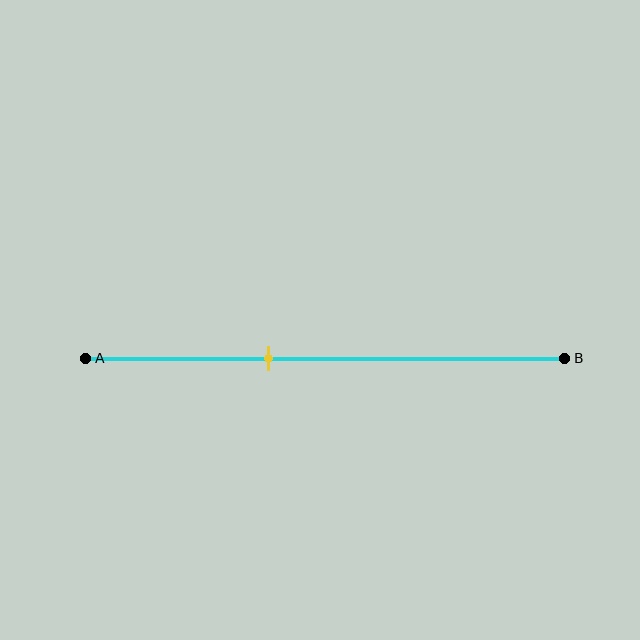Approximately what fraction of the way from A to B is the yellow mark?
The yellow mark is approximately 40% of the way from A to B.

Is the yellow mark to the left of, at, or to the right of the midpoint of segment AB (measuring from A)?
The yellow mark is to the left of the midpoint of segment AB.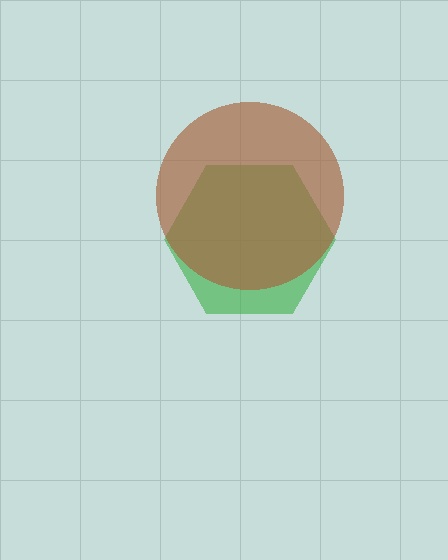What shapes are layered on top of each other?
The layered shapes are: a green hexagon, a brown circle.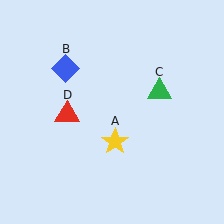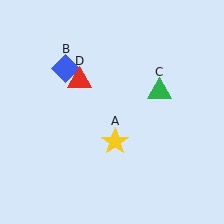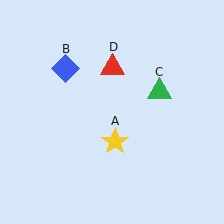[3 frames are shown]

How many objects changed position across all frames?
1 object changed position: red triangle (object D).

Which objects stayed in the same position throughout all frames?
Yellow star (object A) and blue diamond (object B) and green triangle (object C) remained stationary.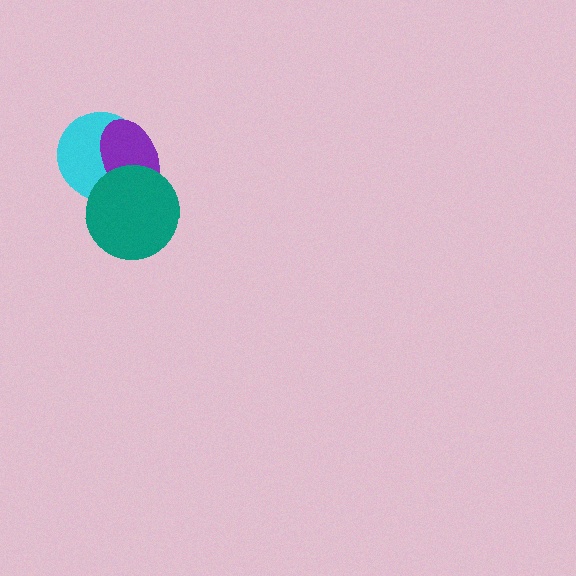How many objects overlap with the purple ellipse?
2 objects overlap with the purple ellipse.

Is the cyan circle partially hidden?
Yes, it is partially covered by another shape.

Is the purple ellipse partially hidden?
Yes, it is partially covered by another shape.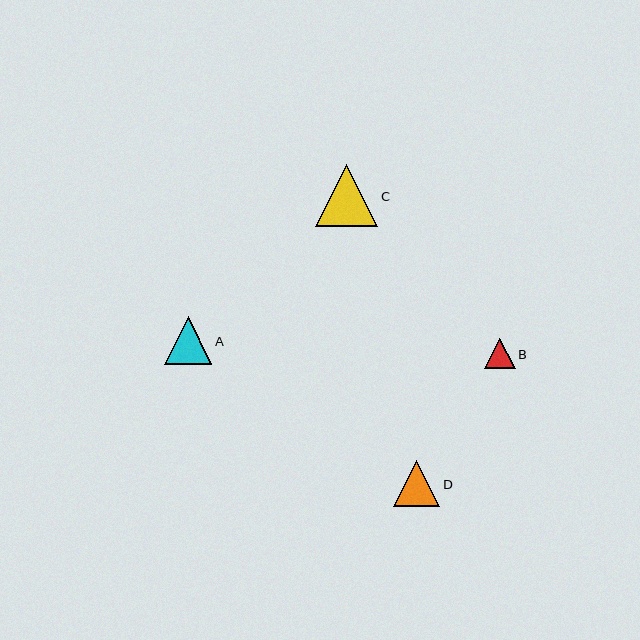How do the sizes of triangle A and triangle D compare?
Triangle A and triangle D are approximately the same size.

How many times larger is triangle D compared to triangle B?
Triangle D is approximately 1.5 times the size of triangle B.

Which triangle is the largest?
Triangle C is the largest with a size of approximately 62 pixels.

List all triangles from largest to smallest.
From largest to smallest: C, A, D, B.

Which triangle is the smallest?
Triangle B is the smallest with a size of approximately 31 pixels.